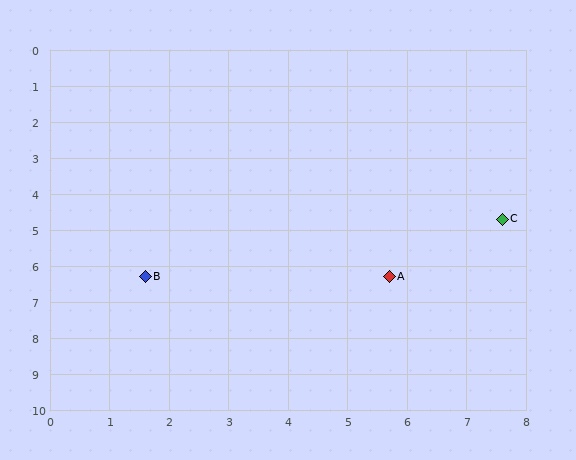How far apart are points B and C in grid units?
Points B and C are about 6.2 grid units apart.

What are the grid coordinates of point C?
Point C is at approximately (7.6, 4.7).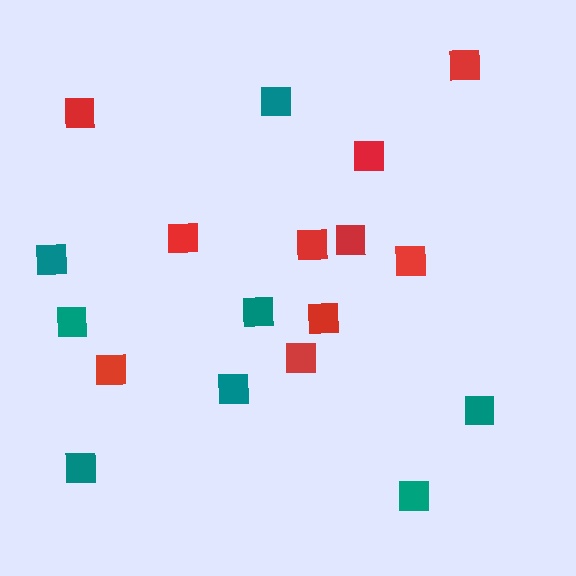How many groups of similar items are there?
There are 2 groups: one group of teal squares (8) and one group of red squares (10).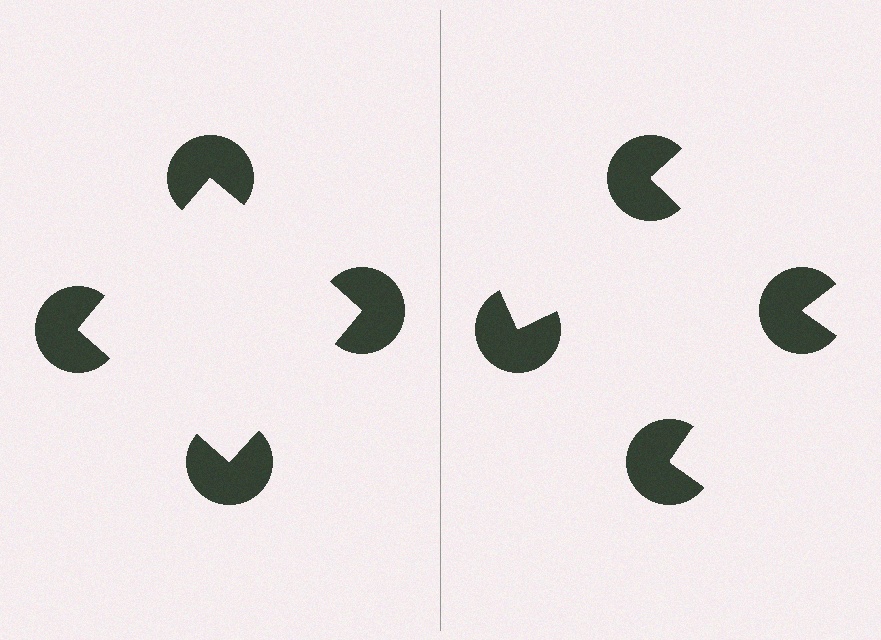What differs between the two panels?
The pac-man discs are positioned identically on both sides; only the wedge orientations differ. On the left they align to a square; on the right they are misaligned.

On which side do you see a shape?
An illusory square appears on the left side. On the right side the wedge cuts are rotated, so no coherent shape forms.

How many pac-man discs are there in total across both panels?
8 — 4 on each side.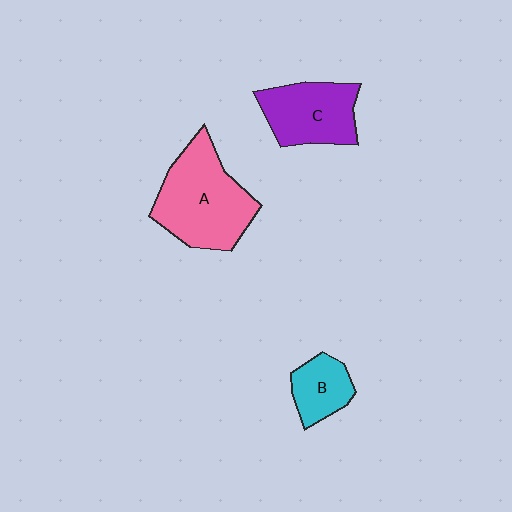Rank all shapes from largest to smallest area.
From largest to smallest: A (pink), C (purple), B (cyan).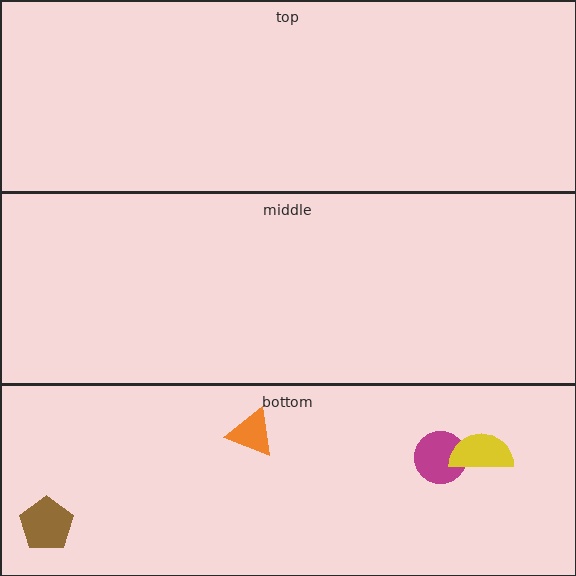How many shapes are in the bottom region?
4.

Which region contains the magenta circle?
The bottom region.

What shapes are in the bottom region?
The magenta circle, the orange triangle, the brown pentagon, the yellow semicircle.